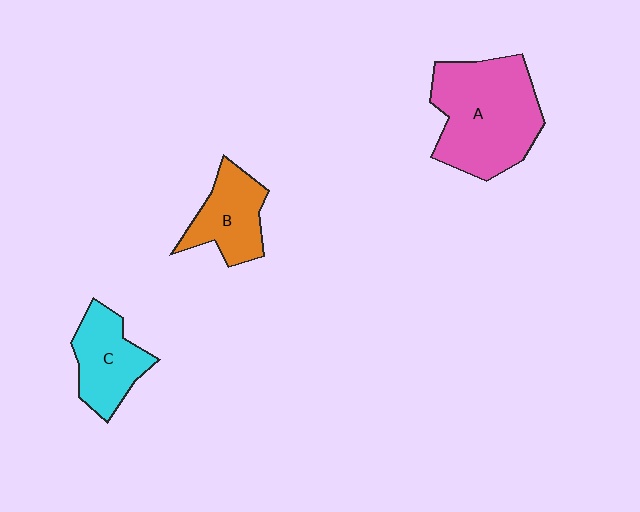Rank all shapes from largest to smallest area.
From largest to smallest: A (pink), C (cyan), B (orange).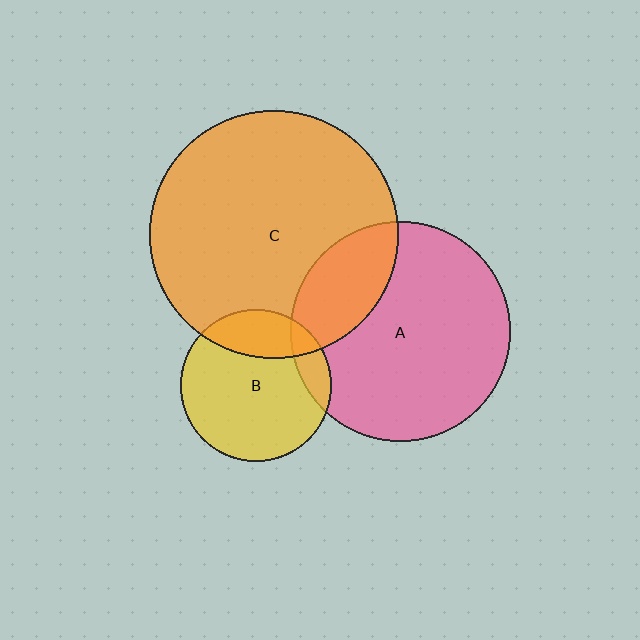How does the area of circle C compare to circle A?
Approximately 1.3 times.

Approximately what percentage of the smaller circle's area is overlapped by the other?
Approximately 25%.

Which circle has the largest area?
Circle C (orange).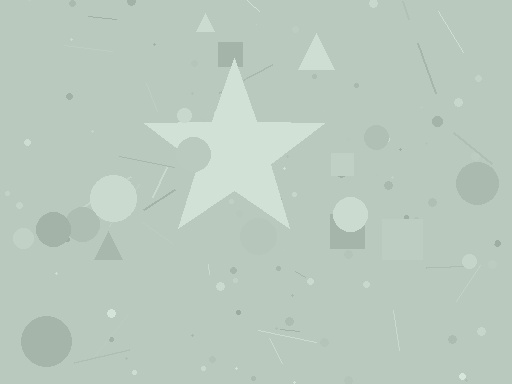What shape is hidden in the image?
A star is hidden in the image.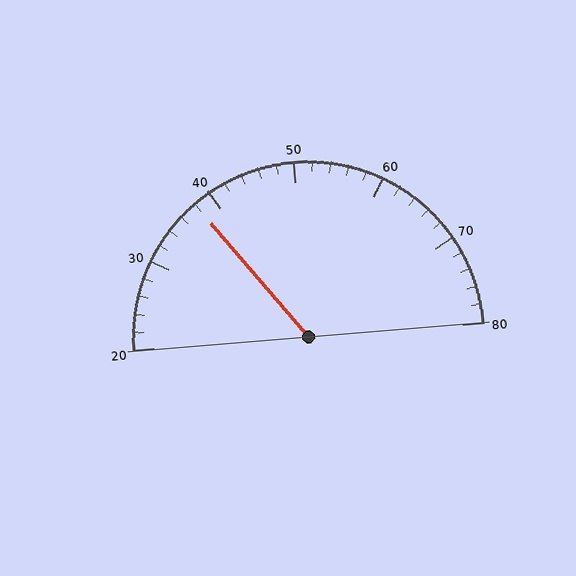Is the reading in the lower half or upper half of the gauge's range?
The reading is in the lower half of the range (20 to 80).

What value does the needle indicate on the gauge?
The needle indicates approximately 38.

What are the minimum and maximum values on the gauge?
The gauge ranges from 20 to 80.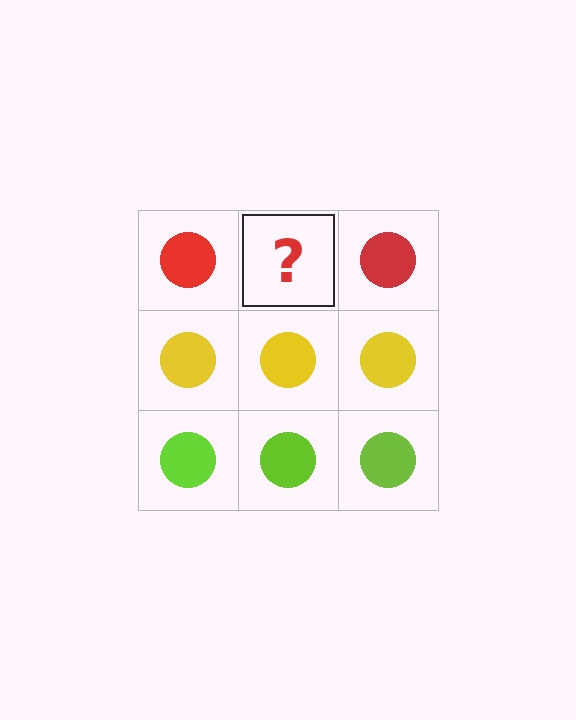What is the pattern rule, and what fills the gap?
The rule is that each row has a consistent color. The gap should be filled with a red circle.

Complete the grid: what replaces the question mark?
The question mark should be replaced with a red circle.